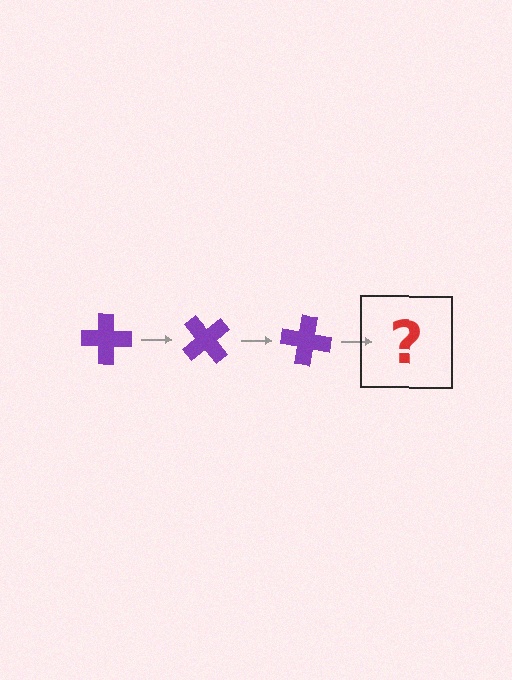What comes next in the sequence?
The next element should be a purple cross rotated 150 degrees.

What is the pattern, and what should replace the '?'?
The pattern is that the cross rotates 50 degrees each step. The '?' should be a purple cross rotated 150 degrees.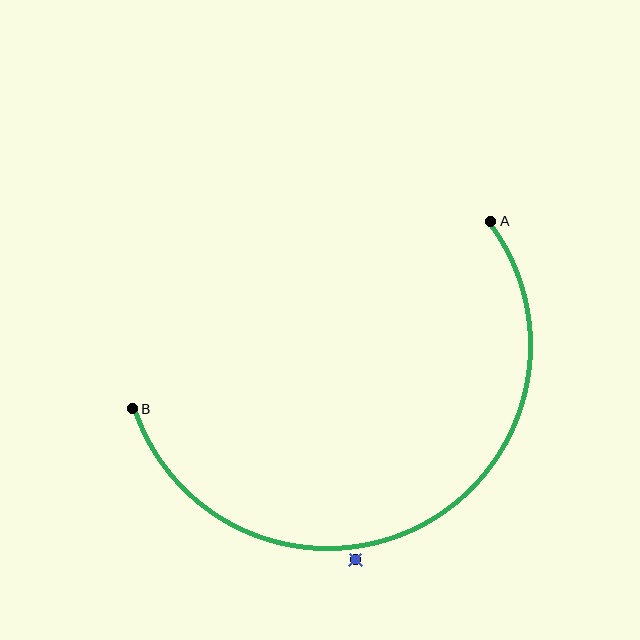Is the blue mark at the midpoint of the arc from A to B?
No — the blue mark does not lie on the arc at all. It sits slightly outside the curve.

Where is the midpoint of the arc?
The arc midpoint is the point on the curve farthest from the straight line joining A and B. It sits below that line.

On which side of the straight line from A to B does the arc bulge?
The arc bulges below the straight line connecting A and B.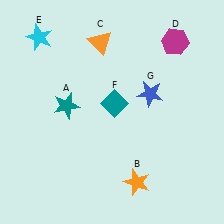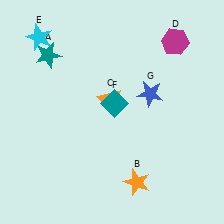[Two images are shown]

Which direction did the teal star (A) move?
The teal star (A) moved up.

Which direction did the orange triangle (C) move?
The orange triangle (C) moved down.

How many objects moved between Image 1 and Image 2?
2 objects moved between the two images.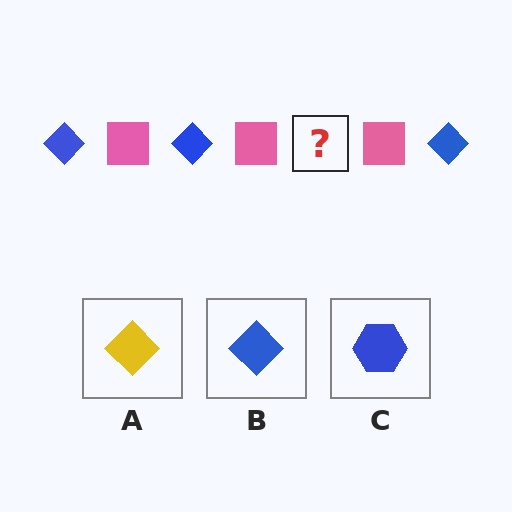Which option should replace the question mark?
Option B.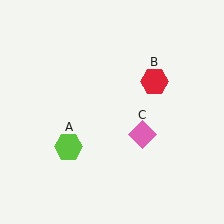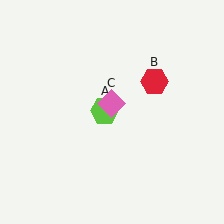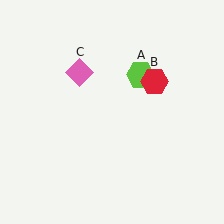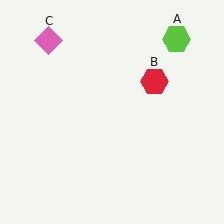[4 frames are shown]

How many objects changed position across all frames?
2 objects changed position: lime hexagon (object A), pink diamond (object C).